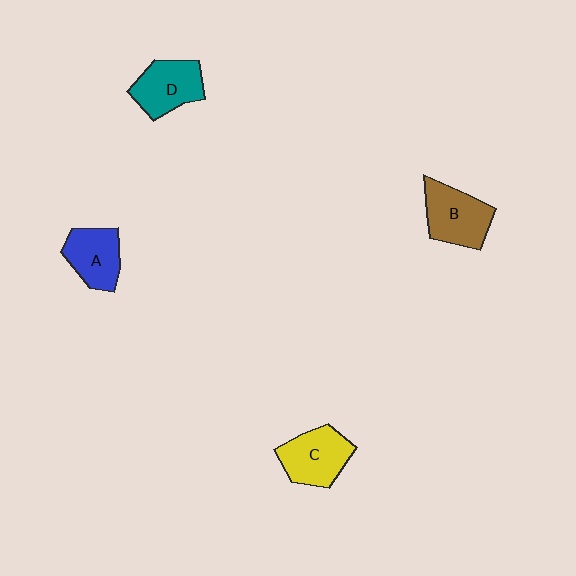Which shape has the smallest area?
Shape A (blue).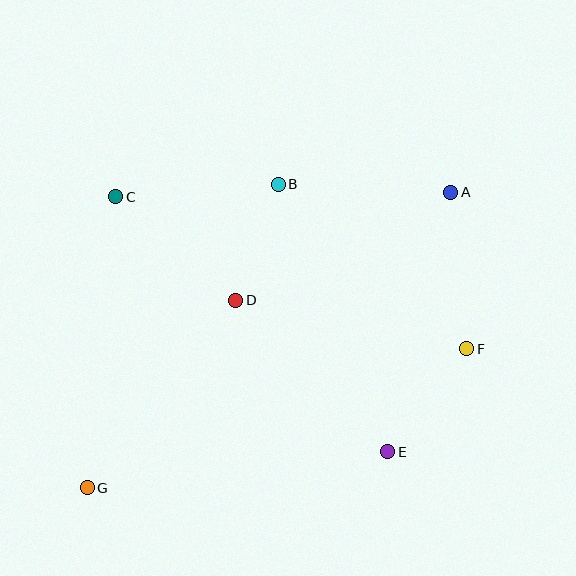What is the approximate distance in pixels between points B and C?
The distance between B and C is approximately 163 pixels.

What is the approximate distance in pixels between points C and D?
The distance between C and D is approximately 159 pixels.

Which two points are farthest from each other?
Points A and G are farthest from each other.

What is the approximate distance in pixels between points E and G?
The distance between E and G is approximately 302 pixels.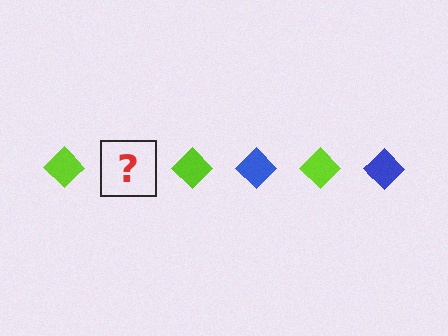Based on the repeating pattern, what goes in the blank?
The blank should be a blue diamond.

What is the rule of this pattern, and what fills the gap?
The rule is that the pattern cycles through lime, blue diamonds. The gap should be filled with a blue diamond.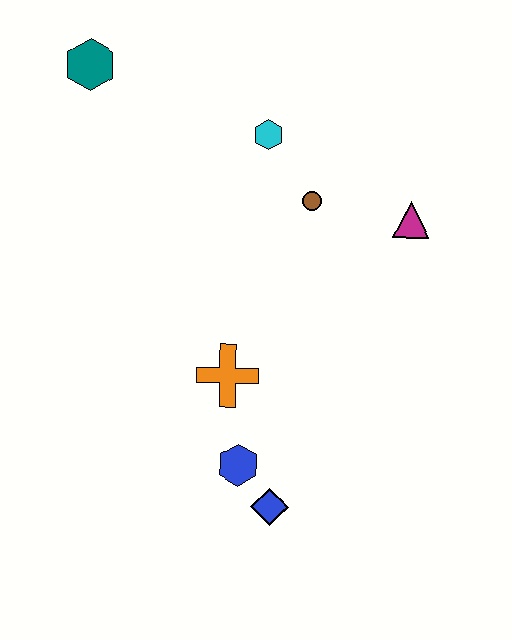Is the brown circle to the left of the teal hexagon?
No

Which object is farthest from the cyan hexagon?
The blue diamond is farthest from the cyan hexagon.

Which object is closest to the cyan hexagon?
The brown circle is closest to the cyan hexagon.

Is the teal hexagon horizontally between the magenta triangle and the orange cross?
No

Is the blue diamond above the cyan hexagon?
No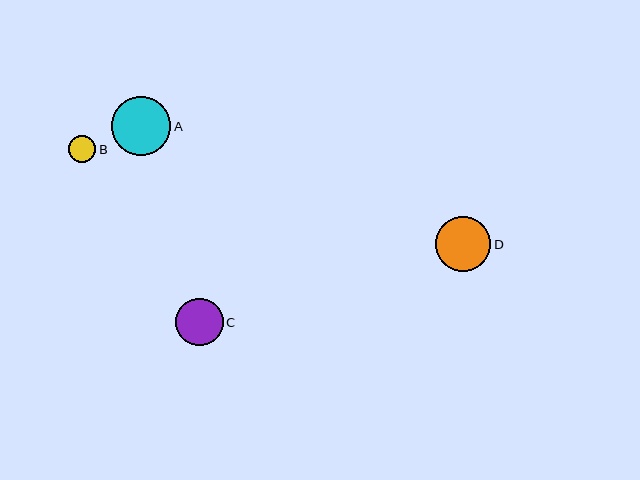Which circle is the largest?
Circle A is the largest with a size of approximately 59 pixels.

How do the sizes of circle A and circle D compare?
Circle A and circle D are approximately the same size.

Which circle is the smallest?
Circle B is the smallest with a size of approximately 27 pixels.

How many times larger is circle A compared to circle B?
Circle A is approximately 2.2 times the size of circle B.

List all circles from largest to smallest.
From largest to smallest: A, D, C, B.